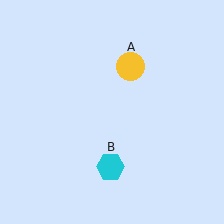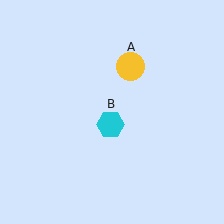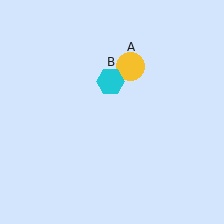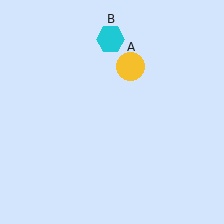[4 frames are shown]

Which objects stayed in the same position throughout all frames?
Yellow circle (object A) remained stationary.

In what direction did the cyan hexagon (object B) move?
The cyan hexagon (object B) moved up.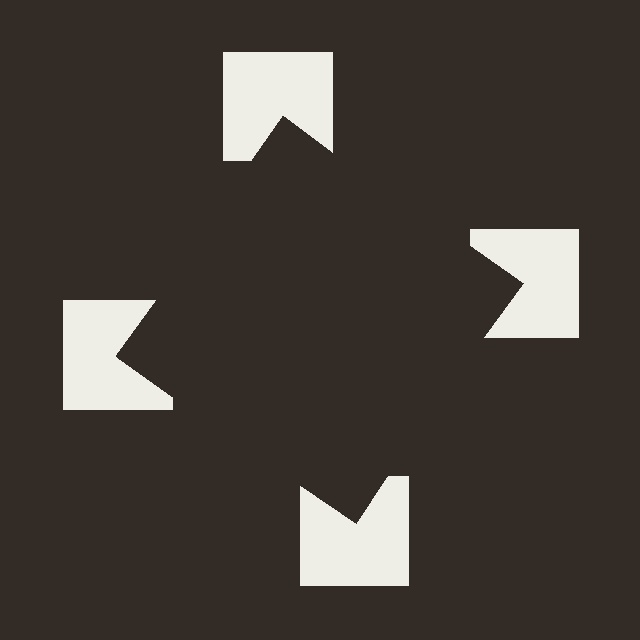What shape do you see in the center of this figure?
An illusory square — its edges are inferred from the aligned wedge cuts in the notched squares, not physically drawn.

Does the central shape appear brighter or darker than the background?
It typically appears slightly darker than the background, even though no actual brightness change is drawn.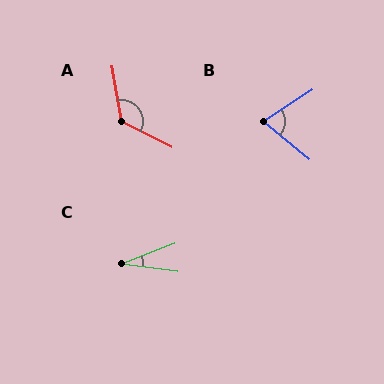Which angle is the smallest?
C, at approximately 29 degrees.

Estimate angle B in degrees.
Approximately 72 degrees.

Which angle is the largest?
A, at approximately 127 degrees.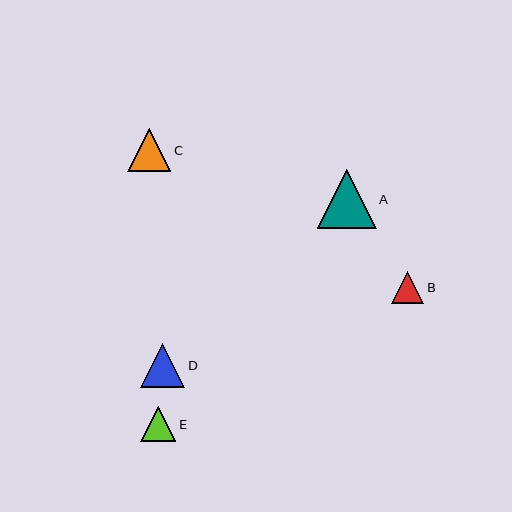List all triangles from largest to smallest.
From largest to smallest: A, C, D, E, B.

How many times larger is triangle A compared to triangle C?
Triangle A is approximately 1.3 times the size of triangle C.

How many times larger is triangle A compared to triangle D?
Triangle A is approximately 1.3 times the size of triangle D.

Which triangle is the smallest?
Triangle B is the smallest with a size of approximately 32 pixels.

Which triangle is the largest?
Triangle A is the largest with a size of approximately 59 pixels.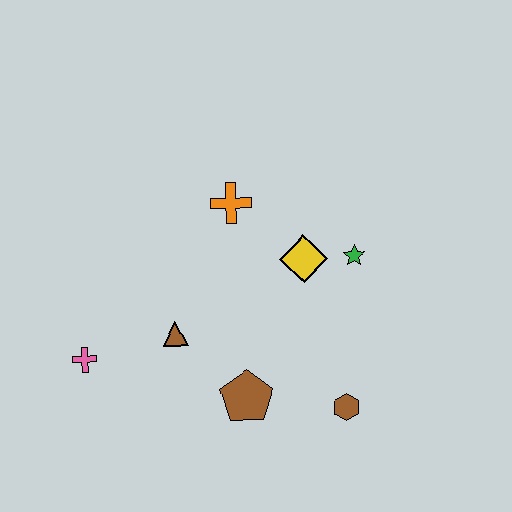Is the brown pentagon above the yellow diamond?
No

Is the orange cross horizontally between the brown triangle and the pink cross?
No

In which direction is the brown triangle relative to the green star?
The brown triangle is to the left of the green star.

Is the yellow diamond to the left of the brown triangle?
No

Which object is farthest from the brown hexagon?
The pink cross is farthest from the brown hexagon.